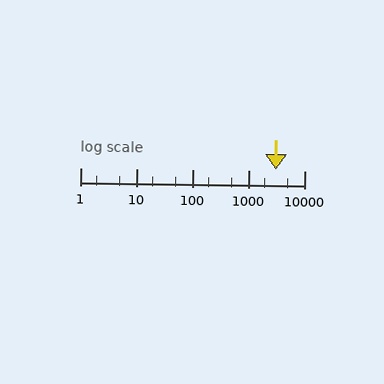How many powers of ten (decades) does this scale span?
The scale spans 4 decades, from 1 to 10000.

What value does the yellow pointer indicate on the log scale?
The pointer indicates approximately 3100.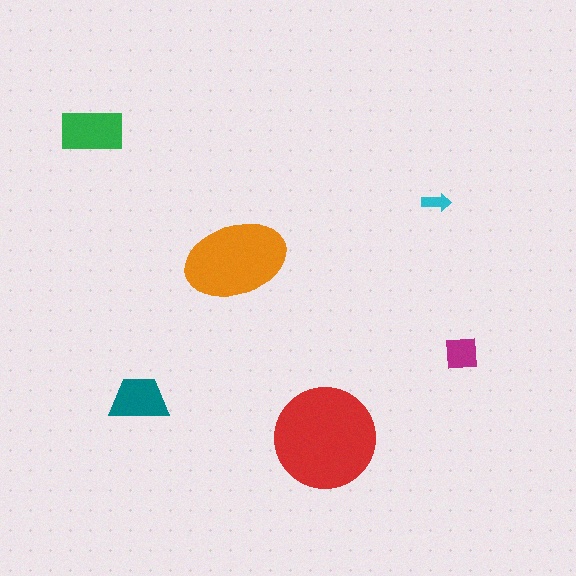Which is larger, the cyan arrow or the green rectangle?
The green rectangle.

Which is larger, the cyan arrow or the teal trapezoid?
The teal trapezoid.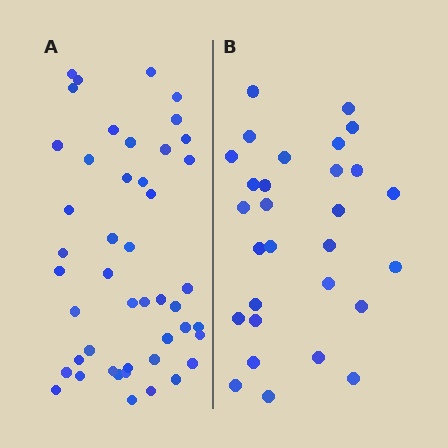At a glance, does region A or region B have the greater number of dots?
Region A (the left region) has more dots.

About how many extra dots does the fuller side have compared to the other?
Region A has approximately 15 more dots than region B.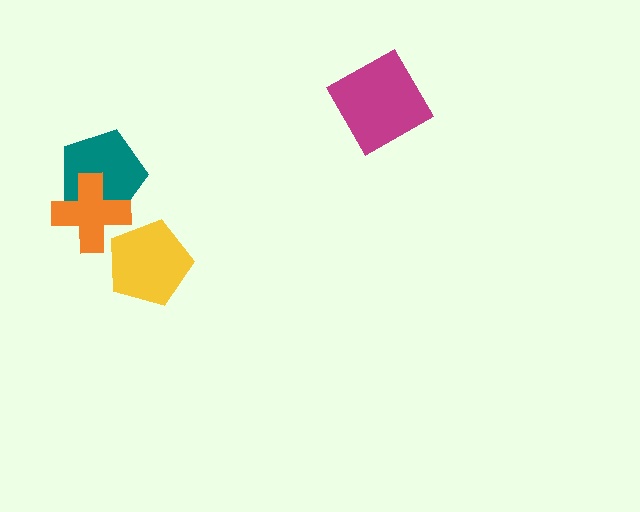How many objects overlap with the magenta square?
0 objects overlap with the magenta square.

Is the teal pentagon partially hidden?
Yes, it is partially covered by another shape.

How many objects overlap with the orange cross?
2 objects overlap with the orange cross.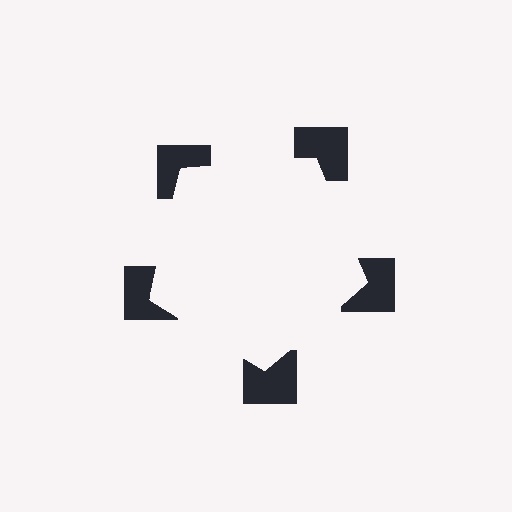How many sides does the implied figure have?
5 sides.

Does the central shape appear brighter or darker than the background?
It typically appears slightly brighter than the background, even though no actual brightness change is drawn.